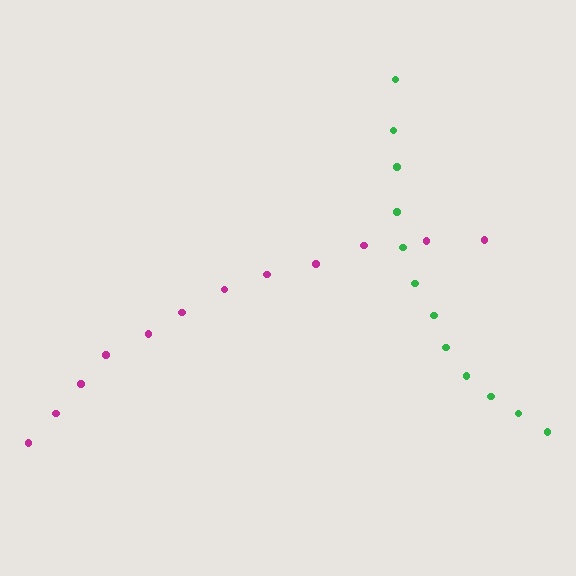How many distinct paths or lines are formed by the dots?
There are 2 distinct paths.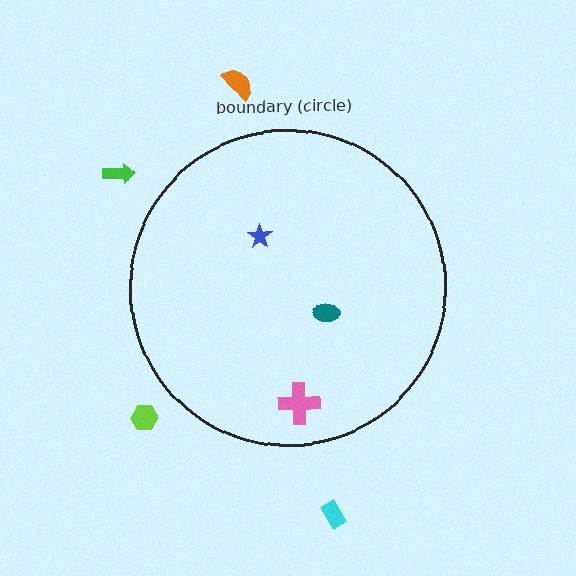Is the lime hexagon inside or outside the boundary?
Outside.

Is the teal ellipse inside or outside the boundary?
Inside.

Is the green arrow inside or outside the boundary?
Outside.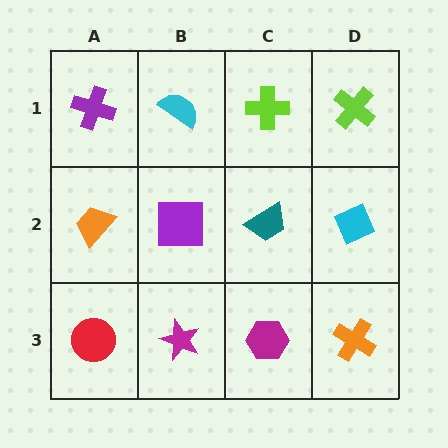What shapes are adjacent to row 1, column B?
A purple square (row 2, column B), a purple cross (row 1, column A), a lime cross (row 1, column C).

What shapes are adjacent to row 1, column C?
A teal trapezoid (row 2, column C), a cyan semicircle (row 1, column B), a lime cross (row 1, column D).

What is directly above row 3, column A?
An orange trapezoid.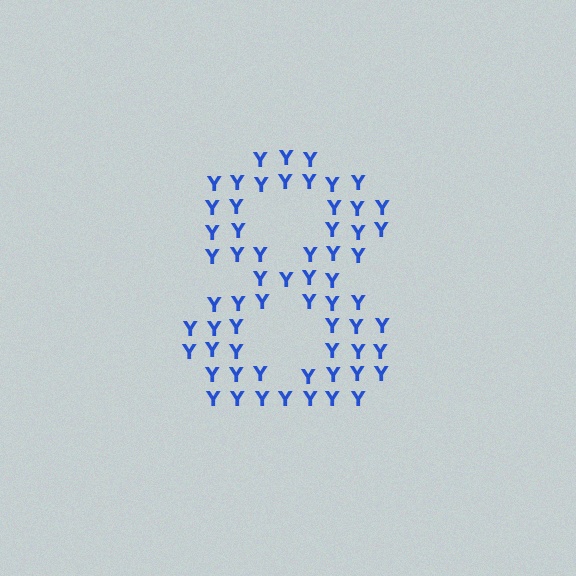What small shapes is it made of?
It is made of small letter Y's.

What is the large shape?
The large shape is the digit 8.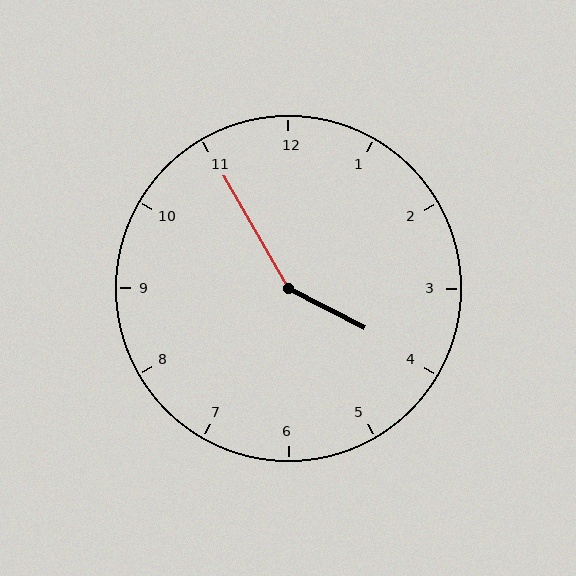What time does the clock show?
3:55.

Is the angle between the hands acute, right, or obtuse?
It is obtuse.